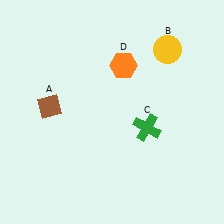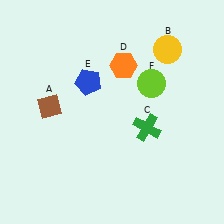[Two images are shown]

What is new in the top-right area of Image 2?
A lime circle (F) was added in the top-right area of Image 2.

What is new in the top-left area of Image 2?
A blue pentagon (E) was added in the top-left area of Image 2.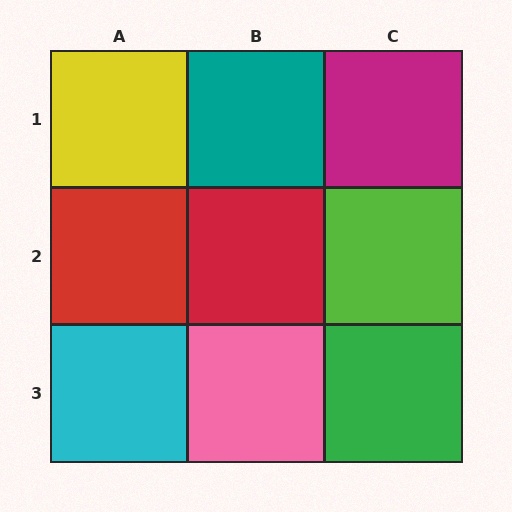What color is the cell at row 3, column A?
Cyan.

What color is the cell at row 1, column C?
Magenta.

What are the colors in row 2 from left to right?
Red, red, lime.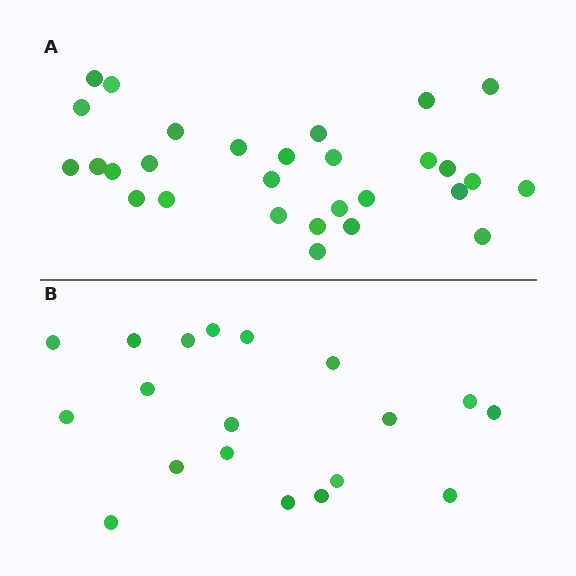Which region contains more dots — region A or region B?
Region A (the top region) has more dots.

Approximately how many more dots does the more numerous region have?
Region A has roughly 10 or so more dots than region B.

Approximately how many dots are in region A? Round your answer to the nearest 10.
About 30 dots. (The exact count is 29, which rounds to 30.)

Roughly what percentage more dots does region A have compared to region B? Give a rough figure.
About 55% more.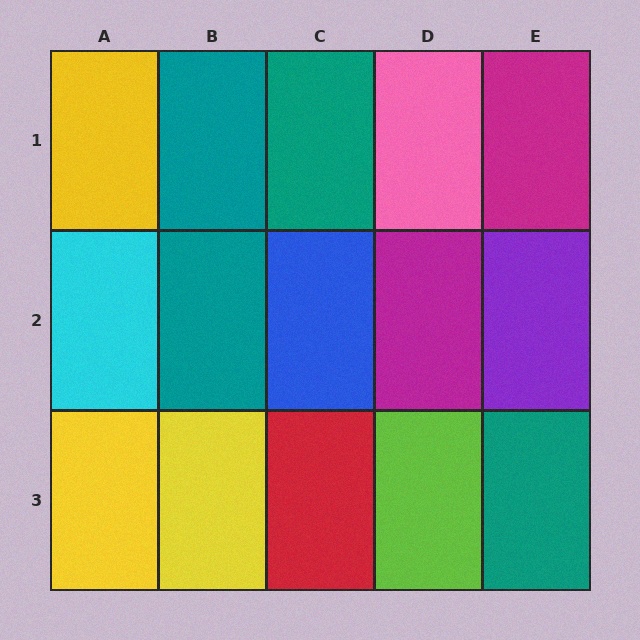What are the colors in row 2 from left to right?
Cyan, teal, blue, magenta, purple.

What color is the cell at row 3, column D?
Lime.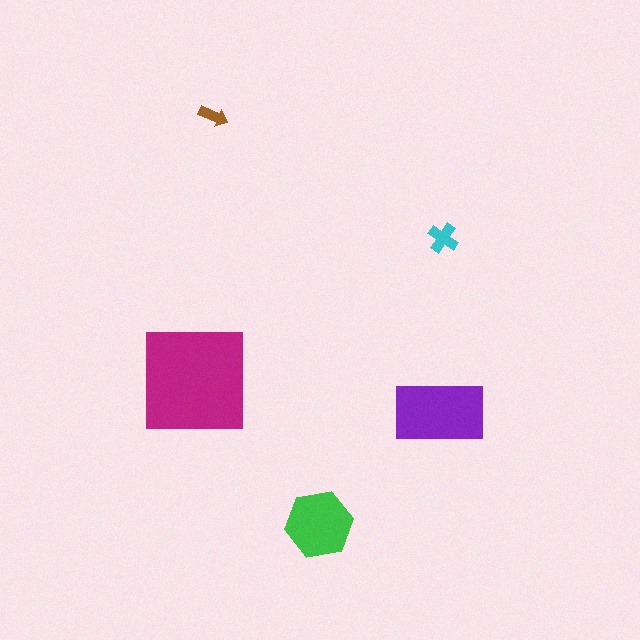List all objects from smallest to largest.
The brown arrow, the cyan cross, the green hexagon, the purple rectangle, the magenta square.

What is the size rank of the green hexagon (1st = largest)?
3rd.